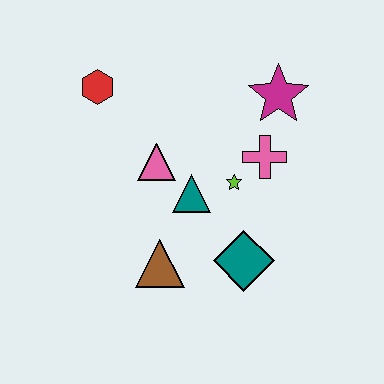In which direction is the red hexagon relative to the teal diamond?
The red hexagon is above the teal diamond.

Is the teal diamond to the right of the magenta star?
No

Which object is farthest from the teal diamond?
The red hexagon is farthest from the teal diamond.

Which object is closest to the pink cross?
The lime star is closest to the pink cross.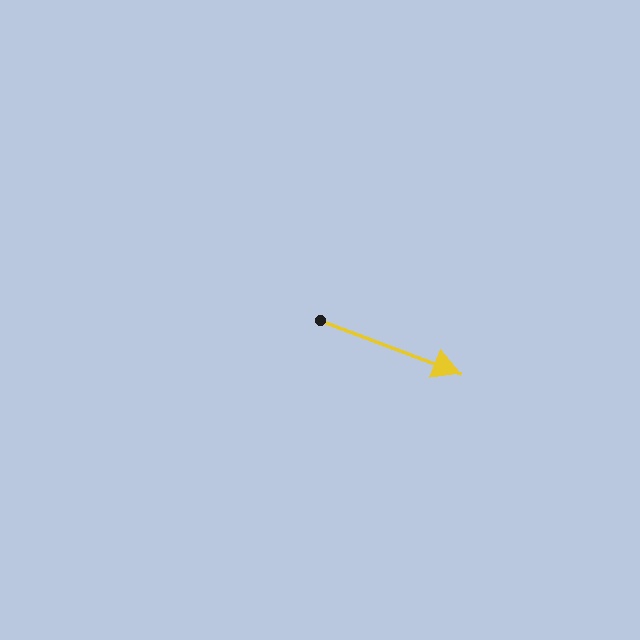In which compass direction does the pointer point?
East.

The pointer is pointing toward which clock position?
Roughly 4 o'clock.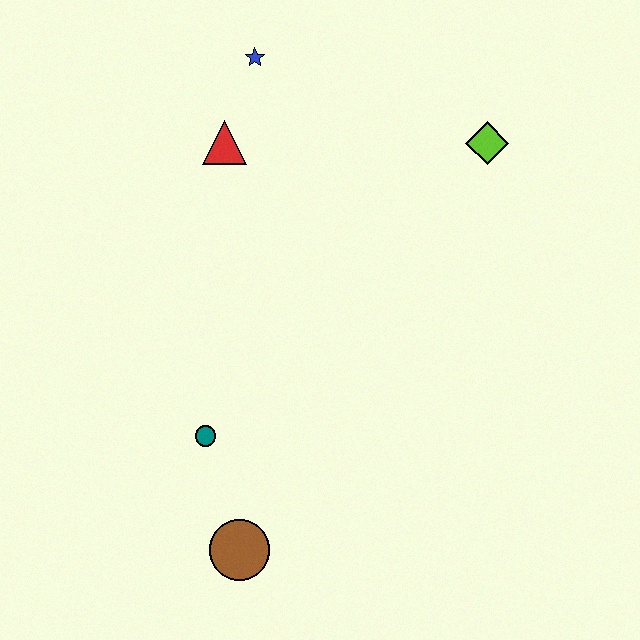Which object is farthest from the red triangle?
The brown circle is farthest from the red triangle.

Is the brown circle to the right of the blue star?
No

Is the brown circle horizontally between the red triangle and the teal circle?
No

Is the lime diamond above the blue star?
No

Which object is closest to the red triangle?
The blue star is closest to the red triangle.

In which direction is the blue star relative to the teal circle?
The blue star is above the teal circle.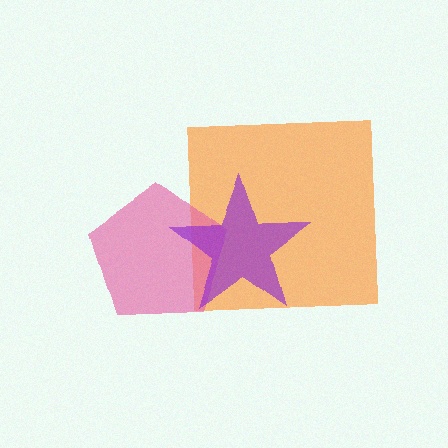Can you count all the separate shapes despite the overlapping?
Yes, there are 3 separate shapes.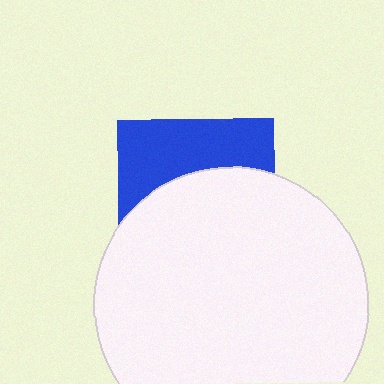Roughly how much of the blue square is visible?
A small part of it is visible (roughly 39%).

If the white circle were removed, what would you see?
You would see the complete blue square.